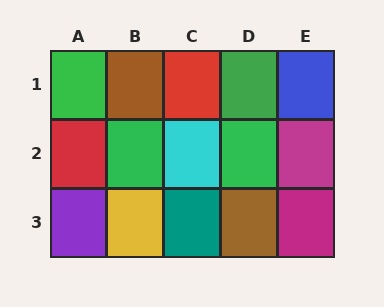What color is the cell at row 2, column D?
Green.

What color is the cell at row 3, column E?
Magenta.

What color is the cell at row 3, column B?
Yellow.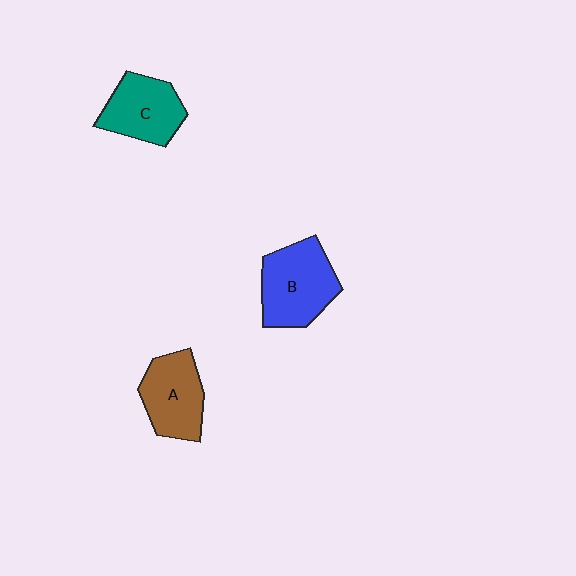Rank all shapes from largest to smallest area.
From largest to smallest: B (blue), A (brown), C (teal).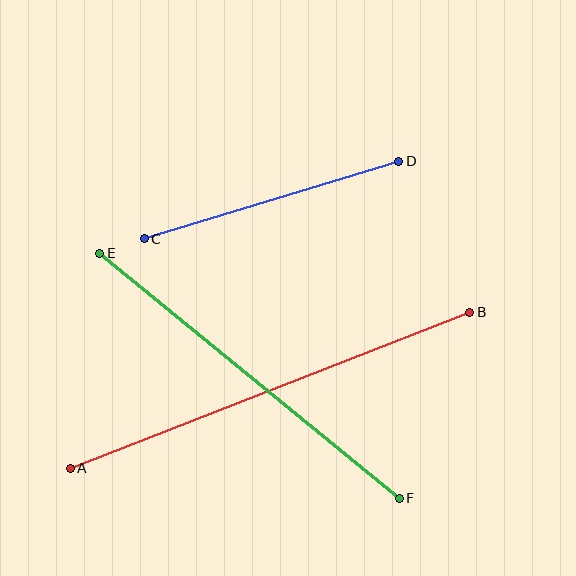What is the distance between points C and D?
The distance is approximately 266 pixels.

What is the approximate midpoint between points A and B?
The midpoint is at approximately (270, 390) pixels.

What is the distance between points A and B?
The distance is approximately 429 pixels.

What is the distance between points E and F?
The distance is approximately 387 pixels.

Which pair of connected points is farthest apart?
Points A and B are farthest apart.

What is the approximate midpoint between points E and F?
The midpoint is at approximately (249, 376) pixels.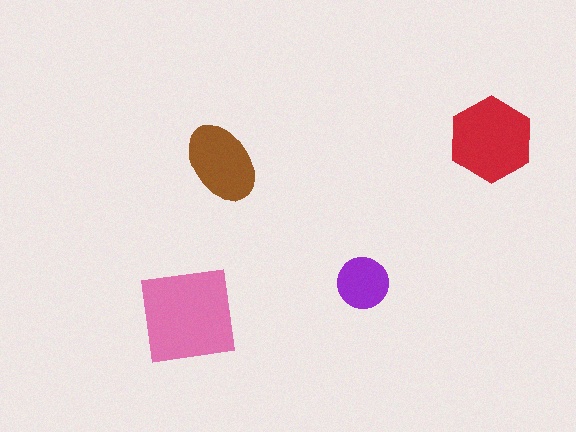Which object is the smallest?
The purple circle.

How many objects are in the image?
There are 4 objects in the image.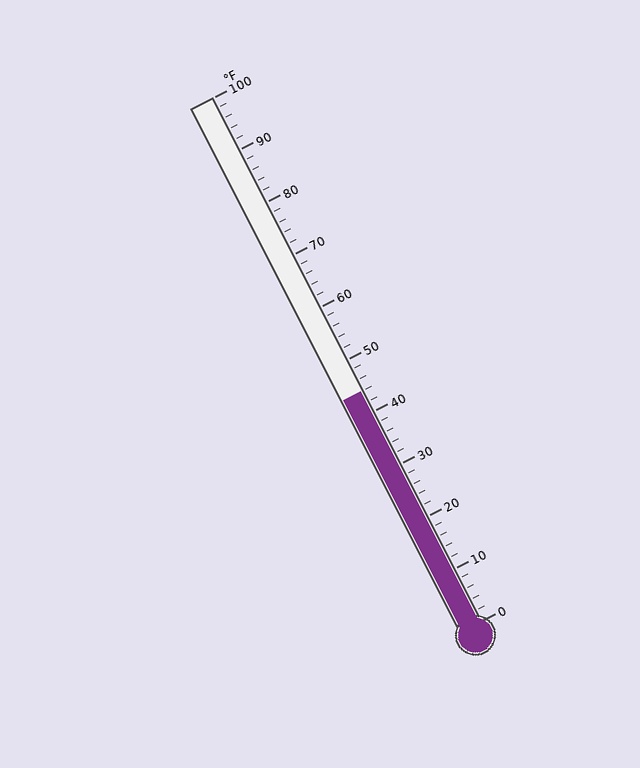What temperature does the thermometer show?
The thermometer shows approximately 44°F.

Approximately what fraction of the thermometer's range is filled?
The thermometer is filled to approximately 45% of its range.